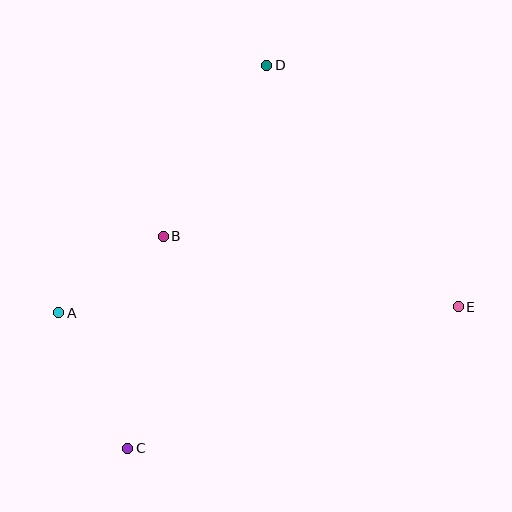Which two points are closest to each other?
Points A and B are closest to each other.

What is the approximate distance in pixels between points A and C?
The distance between A and C is approximately 152 pixels.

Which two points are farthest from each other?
Points C and D are farthest from each other.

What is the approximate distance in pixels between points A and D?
The distance between A and D is approximately 323 pixels.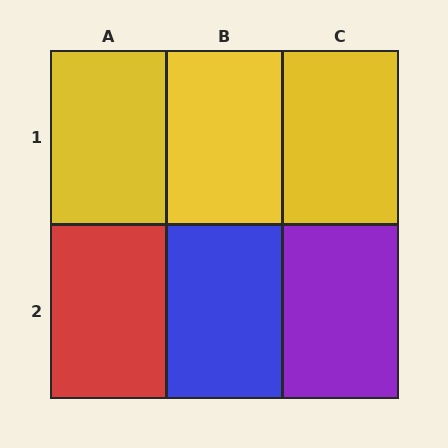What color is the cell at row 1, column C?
Yellow.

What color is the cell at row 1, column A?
Yellow.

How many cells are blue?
1 cell is blue.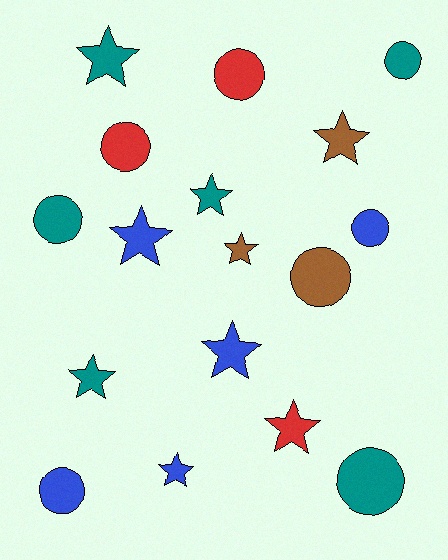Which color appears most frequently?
Teal, with 6 objects.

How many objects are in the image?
There are 17 objects.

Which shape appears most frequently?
Star, with 9 objects.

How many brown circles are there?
There is 1 brown circle.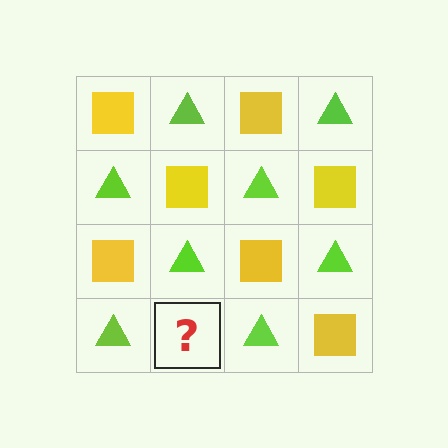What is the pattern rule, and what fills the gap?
The rule is that it alternates yellow square and lime triangle in a checkerboard pattern. The gap should be filled with a yellow square.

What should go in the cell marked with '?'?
The missing cell should contain a yellow square.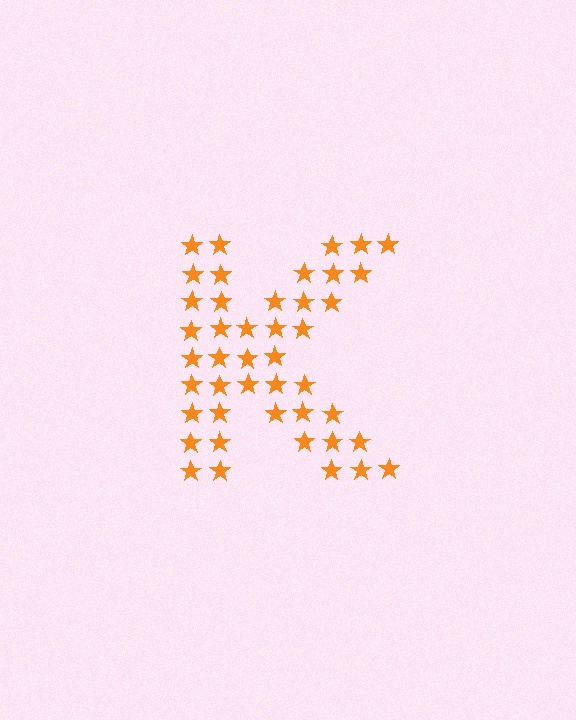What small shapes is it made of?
It is made of small stars.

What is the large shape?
The large shape is the letter K.